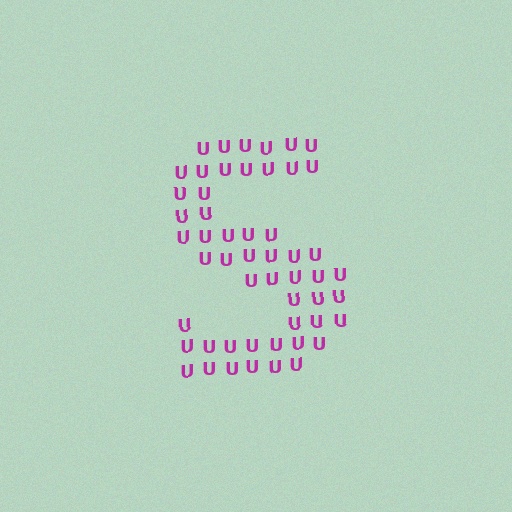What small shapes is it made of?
It is made of small letter U's.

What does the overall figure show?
The overall figure shows the letter S.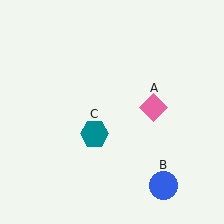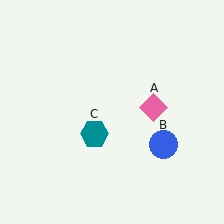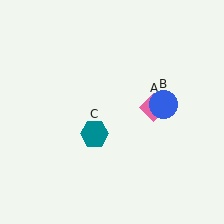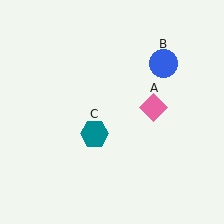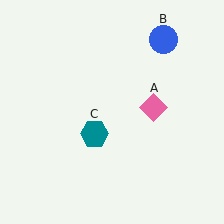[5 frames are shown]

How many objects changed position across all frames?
1 object changed position: blue circle (object B).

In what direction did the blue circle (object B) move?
The blue circle (object B) moved up.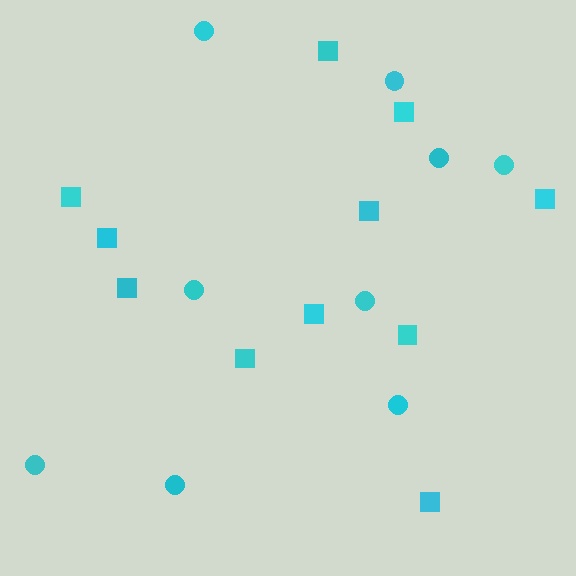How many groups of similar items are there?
There are 2 groups: one group of circles (9) and one group of squares (11).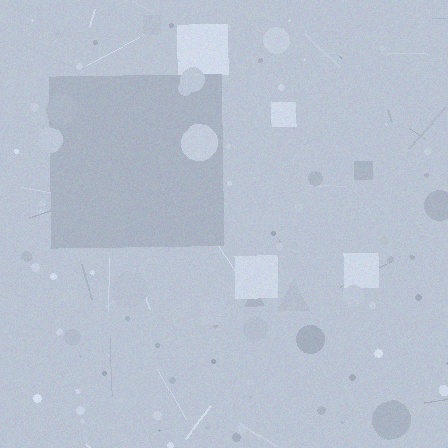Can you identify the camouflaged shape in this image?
The camouflaged shape is a square.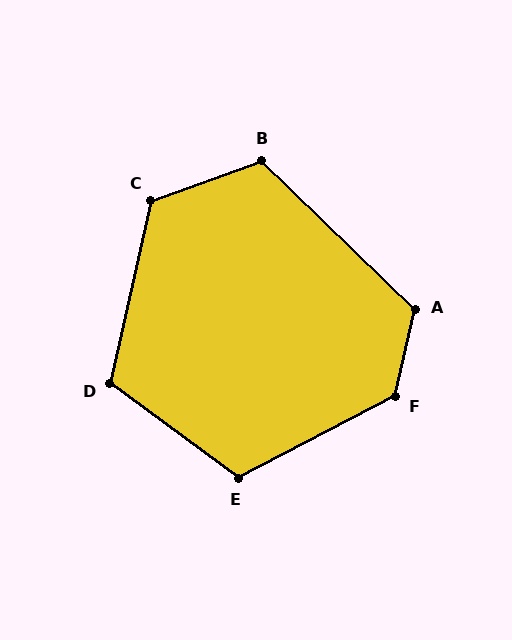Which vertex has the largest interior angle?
F, at approximately 130 degrees.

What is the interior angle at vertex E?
Approximately 116 degrees (obtuse).